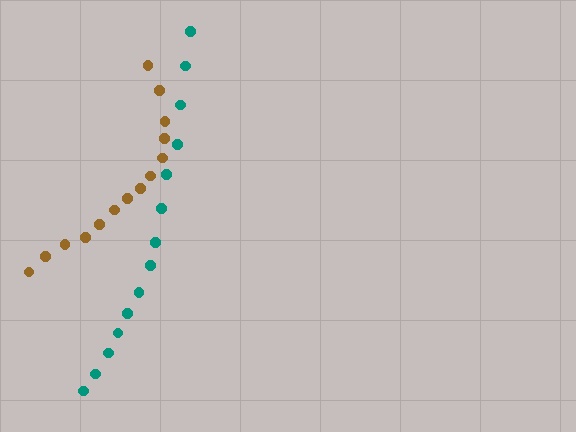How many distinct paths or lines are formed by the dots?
There are 2 distinct paths.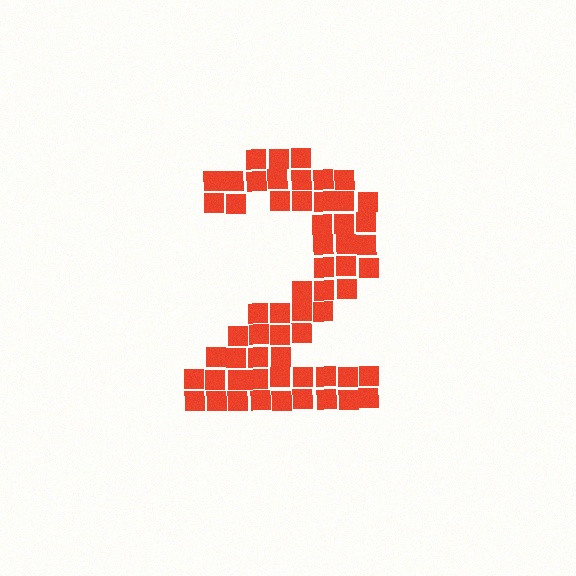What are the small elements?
The small elements are squares.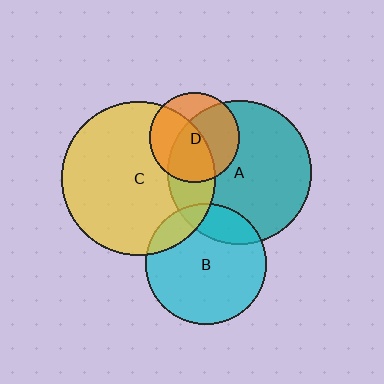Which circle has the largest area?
Circle C (yellow).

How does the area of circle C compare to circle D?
Approximately 3.0 times.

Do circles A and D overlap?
Yes.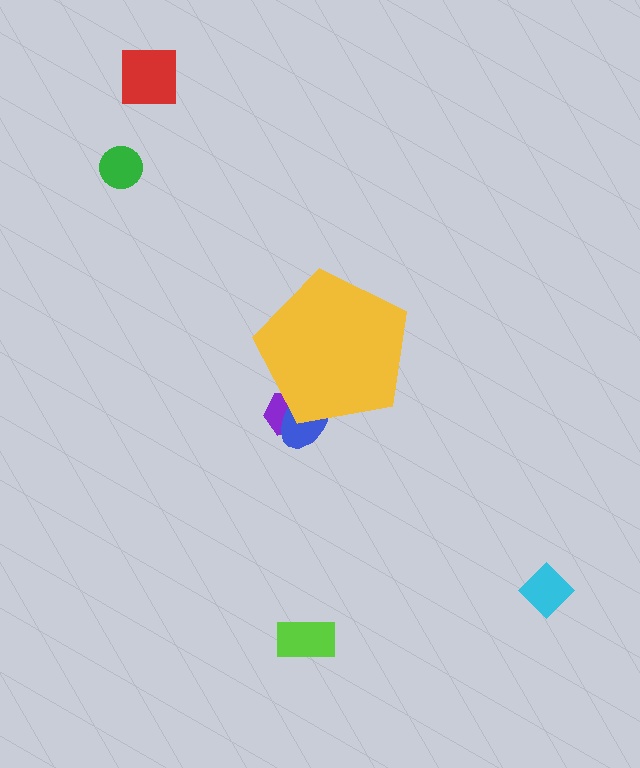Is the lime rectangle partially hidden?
No, the lime rectangle is fully visible.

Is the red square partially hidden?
No, the red square is fully visible.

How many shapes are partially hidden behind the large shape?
2 shapes are partially hidden.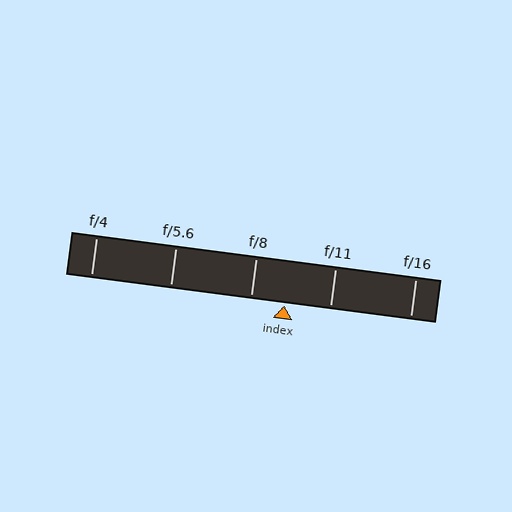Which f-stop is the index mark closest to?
The index mark is closest to f/8.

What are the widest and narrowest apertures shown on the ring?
The widest aperture shown is f/4 and the narrowest is f/16.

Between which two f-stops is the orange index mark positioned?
The index mark is between f/8 and f/11.